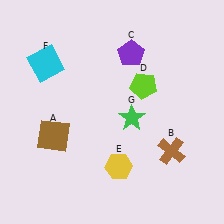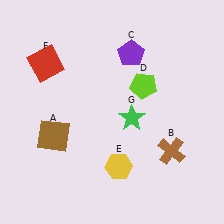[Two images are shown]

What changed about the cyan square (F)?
In Image 1, F is cyan. In Image 2, it changed to red.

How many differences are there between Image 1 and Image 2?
There is 1 difference between the two images.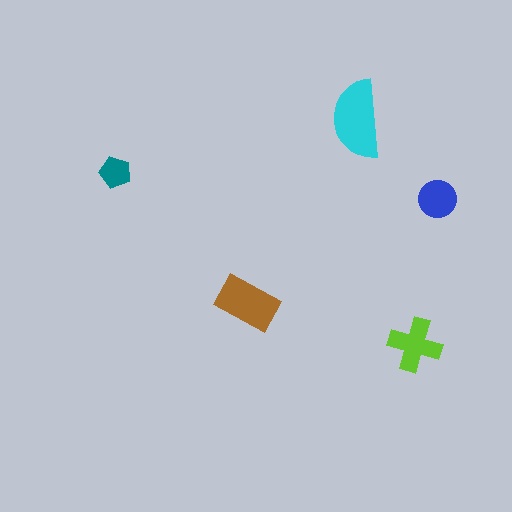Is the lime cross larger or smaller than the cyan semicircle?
Smaller.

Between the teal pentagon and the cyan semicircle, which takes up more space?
The cyan semicircle.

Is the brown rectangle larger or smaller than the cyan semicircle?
Smaller.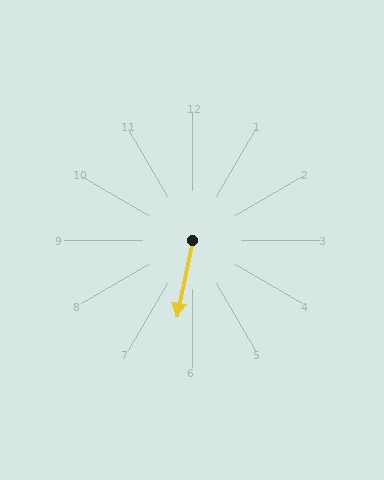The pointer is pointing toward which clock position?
Roughly 6 o'clock.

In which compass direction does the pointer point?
South.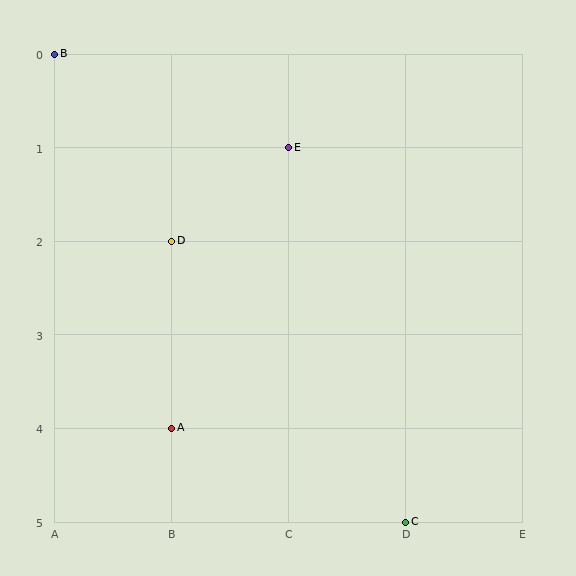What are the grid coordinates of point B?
Point B is at grid coordinates (A, 0).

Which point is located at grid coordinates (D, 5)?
Point C is at (D, 5).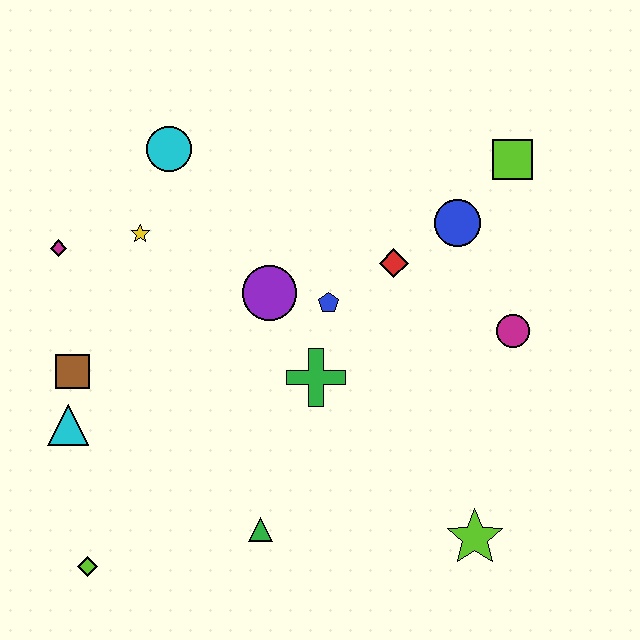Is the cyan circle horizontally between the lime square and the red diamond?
No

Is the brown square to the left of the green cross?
Yes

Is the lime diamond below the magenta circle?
Yes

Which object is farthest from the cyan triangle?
The lime square is farthest from the cyan triangle.